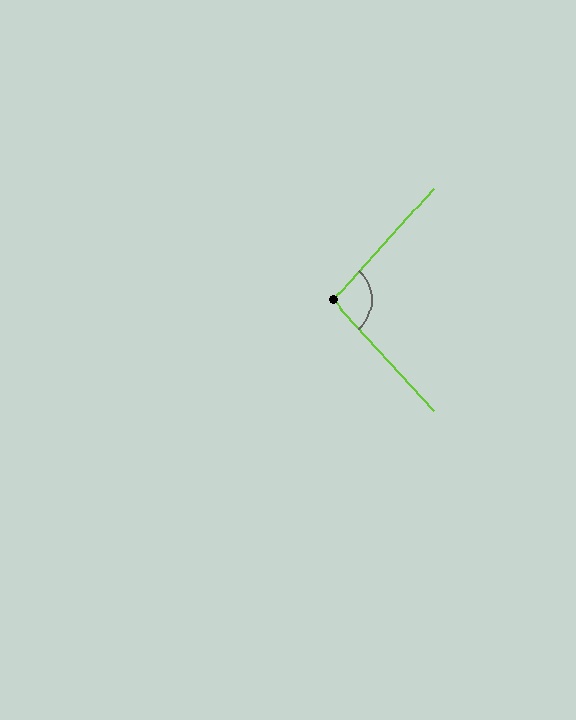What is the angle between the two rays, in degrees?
Approximately 96 degrees.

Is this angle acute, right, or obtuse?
It is obtuse.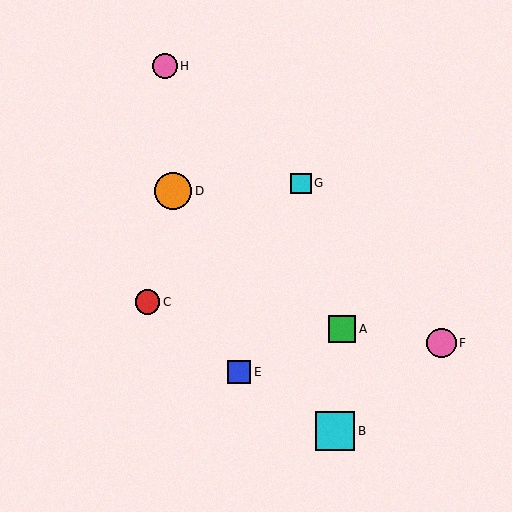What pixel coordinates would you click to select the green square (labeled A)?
Click at (342, 329) to select the green square A.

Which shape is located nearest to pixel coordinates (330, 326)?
The green square (labeled A) at (342, 329) is nearest to that location.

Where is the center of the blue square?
The center of the blue square is at (239, 372).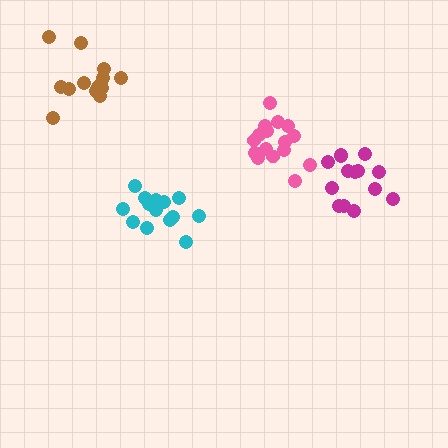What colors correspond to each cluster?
The clusters are colored: cyan, pink, magenta, brown.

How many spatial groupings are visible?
There are 4 spatial groupings.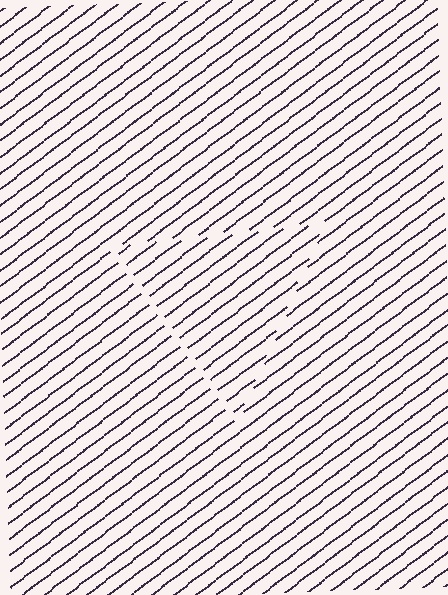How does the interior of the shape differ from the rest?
The interior of the shape contains the same grating, shifted by half a period — the contour is defined by the phase discontinuity where line-ends from the inner and outer gratings abut.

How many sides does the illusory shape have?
3 sides — the line-ends trace a triangle.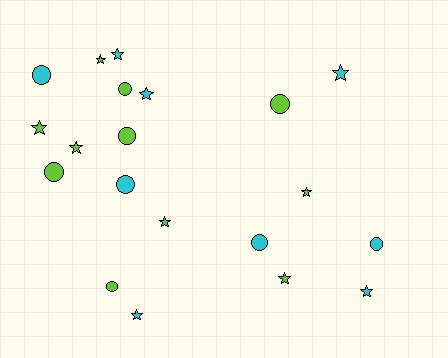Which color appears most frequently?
Lime, with 11 objects.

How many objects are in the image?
There are 20 objects.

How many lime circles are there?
There are 5 lime circles.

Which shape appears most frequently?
Star, with 11 objects.